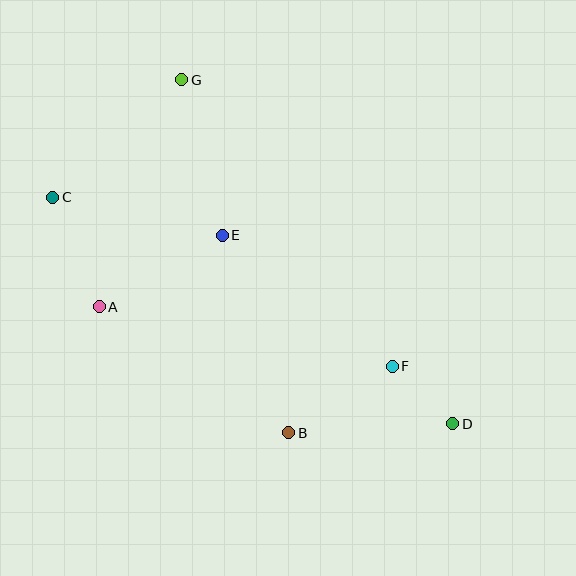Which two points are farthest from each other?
Points C and D are farthest from each other.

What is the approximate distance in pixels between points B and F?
The distance between B and F is approximately 123 pixels.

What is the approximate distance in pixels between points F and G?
The distance between F and G is approximately 356 pixels.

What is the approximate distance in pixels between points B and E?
The distance between B and E is approximately 208 pixels.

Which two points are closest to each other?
Points D and F are closest to each other.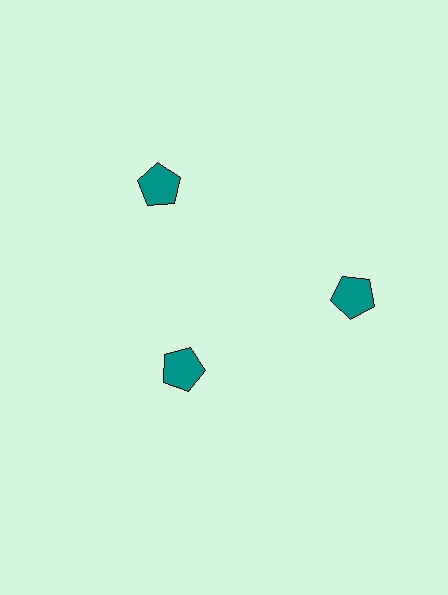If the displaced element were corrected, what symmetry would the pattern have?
It would have 3-fold rotational symmetry — the pattern would map onto itself every 120 degrees.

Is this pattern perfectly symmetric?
No. The 3 teal pentagons are arranged in a ring, but one element near the 7 o'clock position is pulled inward toward the center, breaking the 3-fold rotational symmetry.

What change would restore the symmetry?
The symmetry would be restored by moving it outward, back onto the ring so that all 3 pentagons sit at equal angles and equal distance from the center.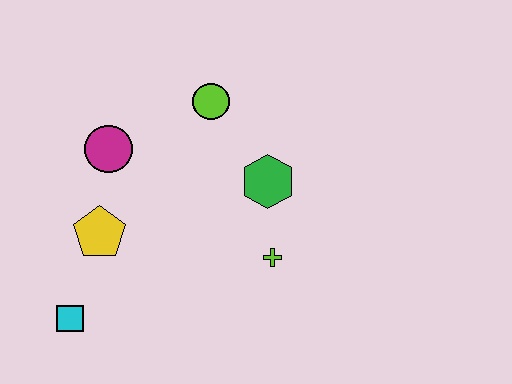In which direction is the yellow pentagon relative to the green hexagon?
The yellow pentagon is to the left of the green hexagon.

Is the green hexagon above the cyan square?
Yes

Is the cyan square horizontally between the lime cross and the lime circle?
No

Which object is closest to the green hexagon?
The lime cross is closest to the green hexagon.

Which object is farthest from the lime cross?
The cyan square is farthest from the lime cross.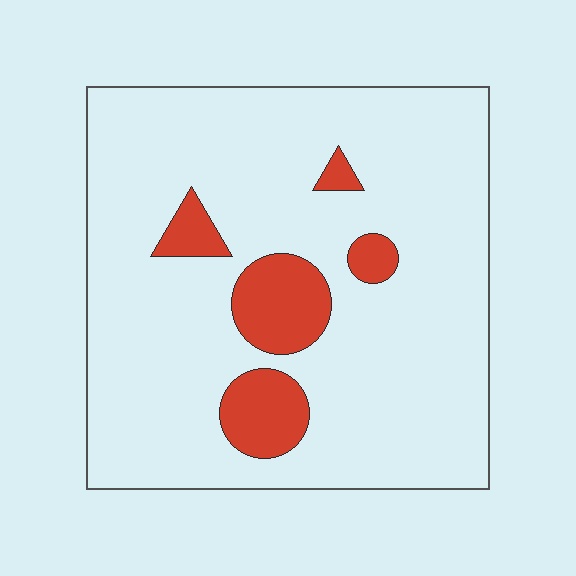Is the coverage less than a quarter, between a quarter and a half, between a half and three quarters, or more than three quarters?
Less than a quarter.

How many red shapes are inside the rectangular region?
5.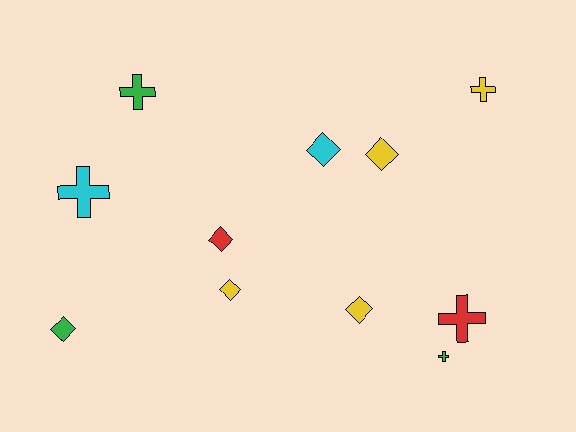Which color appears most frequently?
Yellow, with 4 objects.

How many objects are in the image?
There are 11 objects.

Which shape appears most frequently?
Diamond, with 6 objects.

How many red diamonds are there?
There is 1 red diamond.